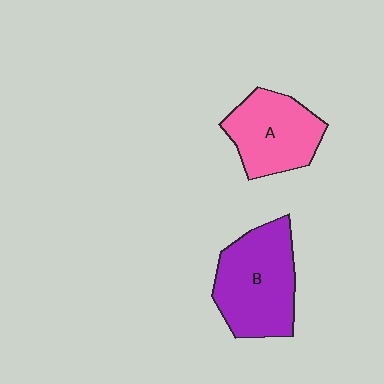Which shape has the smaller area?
Shape A (pink).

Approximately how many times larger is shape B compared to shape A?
Approximately 1.3 times.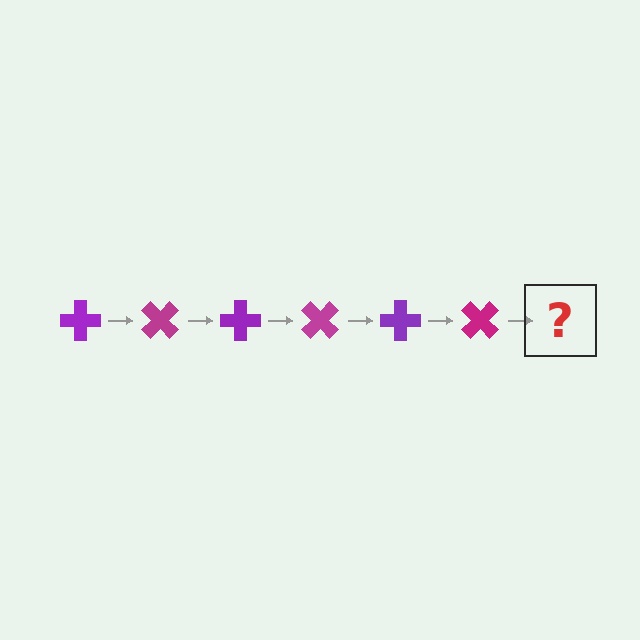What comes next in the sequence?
The next element should be a purple cross, rotated 270 degrees from the start.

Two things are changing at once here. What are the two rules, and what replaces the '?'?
The two rules are that it rotates 45 degrees each step and the color cycles through purple and magenta. The '?' should be a purple cross, rotated 270 degrees from the start.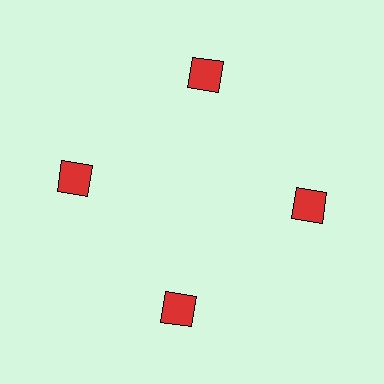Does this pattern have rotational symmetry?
Yes, this pattern has 4-fold rotational symmetry. It looks the same after rotating 90 degrees around the center.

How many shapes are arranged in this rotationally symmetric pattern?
There are 4 shapes, arranged in 4 groups of 1.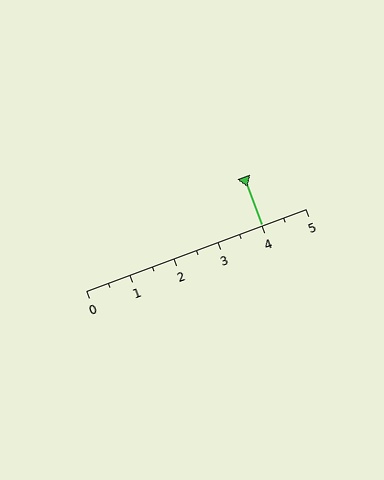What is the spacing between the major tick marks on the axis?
The major ticks are spaced 1 apart.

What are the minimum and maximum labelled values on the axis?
The axis runs from 0 to 5.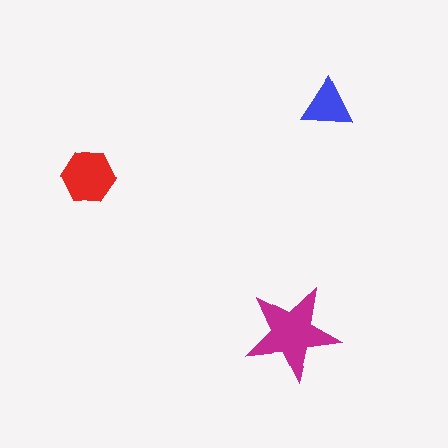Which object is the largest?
The magenta star.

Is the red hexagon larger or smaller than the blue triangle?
Larger.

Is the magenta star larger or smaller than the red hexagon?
Larger.